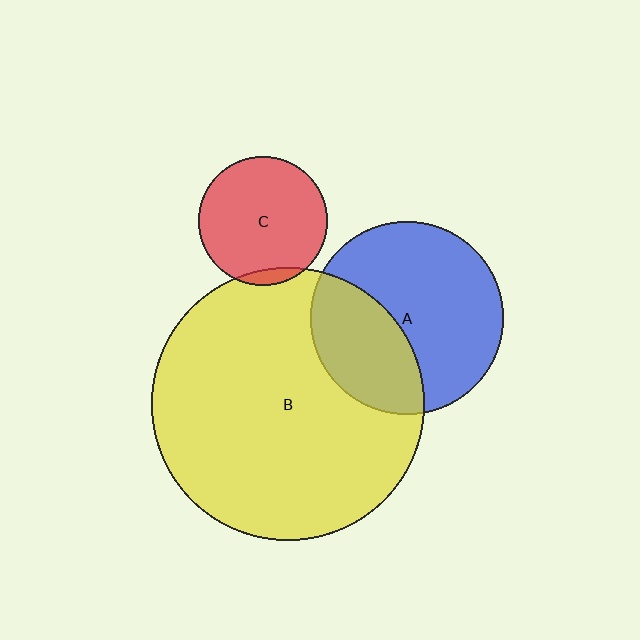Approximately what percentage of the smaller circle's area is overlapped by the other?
Approximately 35%.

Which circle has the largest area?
Circle B (yellow).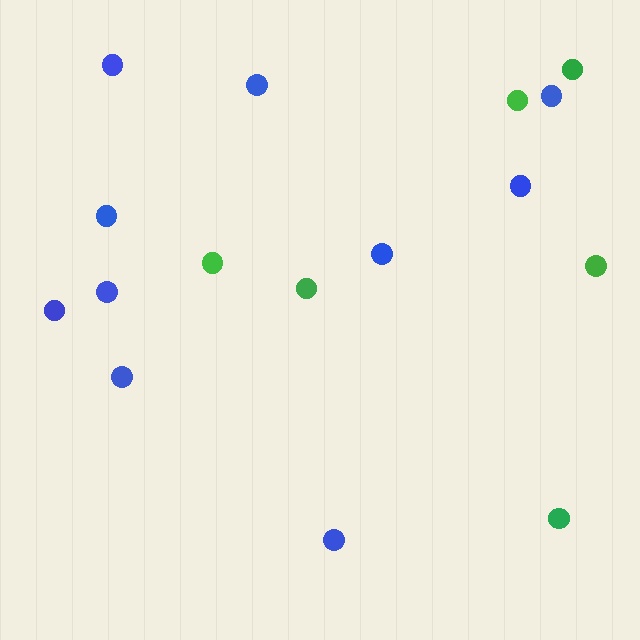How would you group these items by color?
There are 2 groups: one group of green circles (6) and one group of blue circles (10).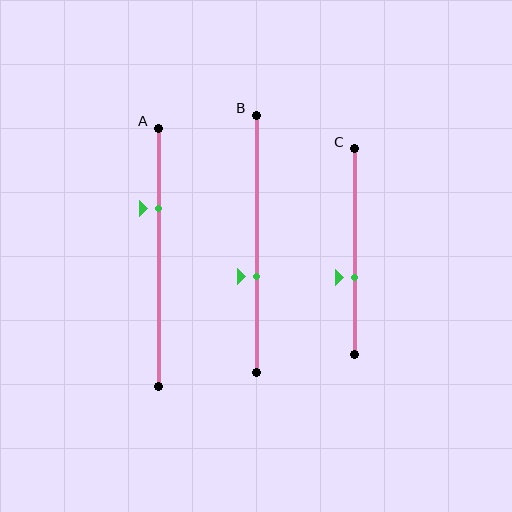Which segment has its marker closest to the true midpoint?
Segment B has its marker closest to the true midpoint.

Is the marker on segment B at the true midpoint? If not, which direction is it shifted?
No, the marker on segment B is shifted downward by about 12% of the segment length.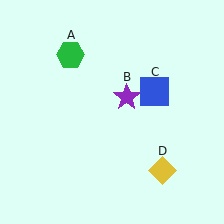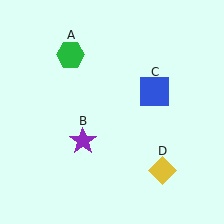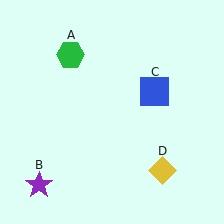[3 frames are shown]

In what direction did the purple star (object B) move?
The purple star (object B) moved down and to the left.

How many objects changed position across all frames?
1 object changed position: purple star (object B).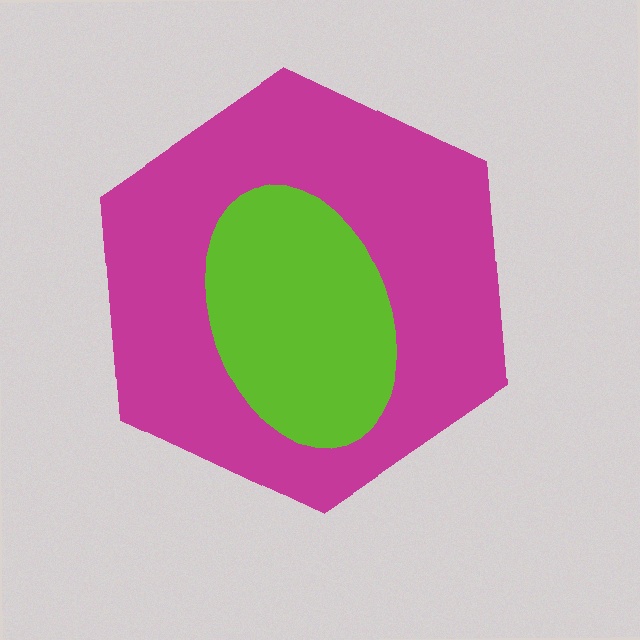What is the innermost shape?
The lime ellipse.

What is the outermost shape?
The magenta hexagon.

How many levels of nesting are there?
2.